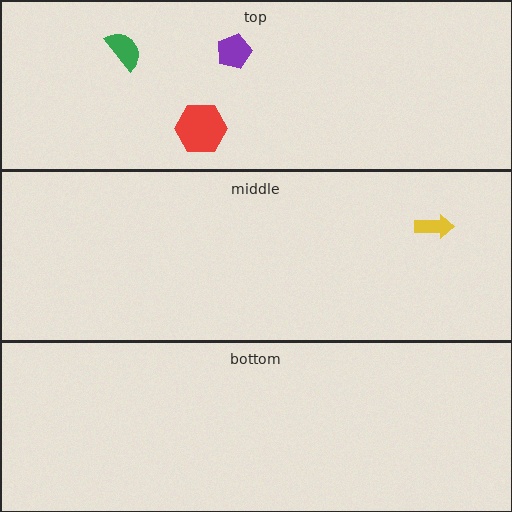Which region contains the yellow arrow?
The middle region.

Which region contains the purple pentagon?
The top region.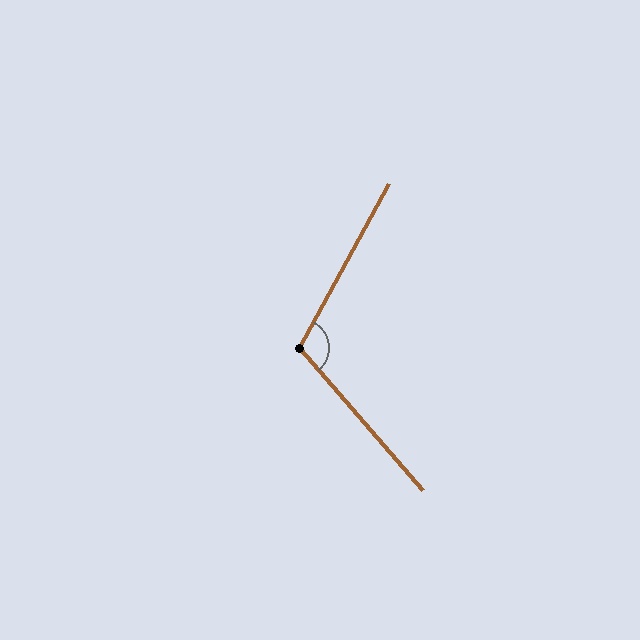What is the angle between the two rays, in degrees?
Approximately 111 degrees.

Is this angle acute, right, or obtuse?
It is obtuse.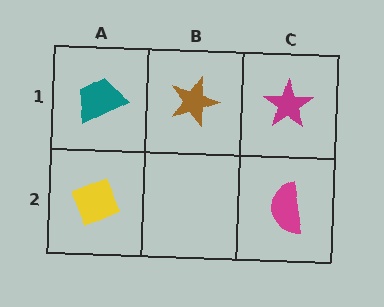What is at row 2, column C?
A magenta semicircle.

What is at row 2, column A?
A yellow diamond.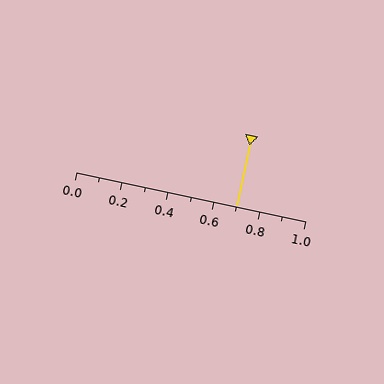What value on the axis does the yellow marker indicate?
The marker indicates approximately 0.7.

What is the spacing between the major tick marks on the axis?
The major ticks are spaced 0.2 apart.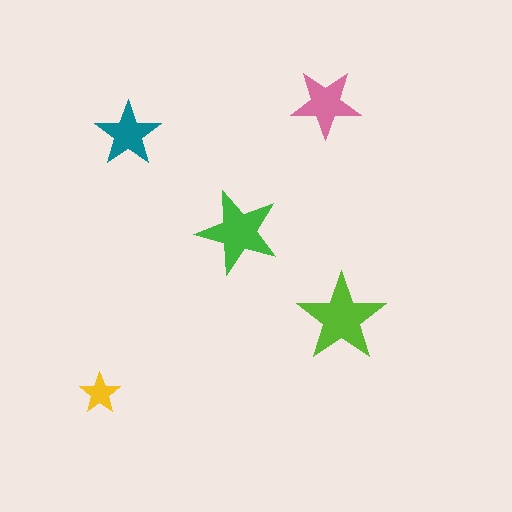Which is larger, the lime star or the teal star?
The lime one.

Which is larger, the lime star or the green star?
The lime one.